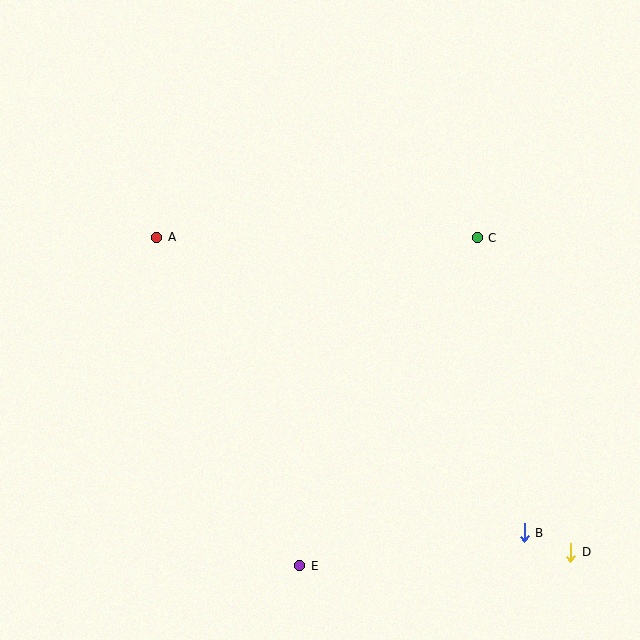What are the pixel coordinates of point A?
Point A is at (157, 238).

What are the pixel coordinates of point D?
Point D is at (571, 553).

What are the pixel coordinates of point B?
Point B is at (524, 533).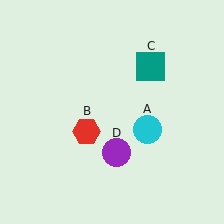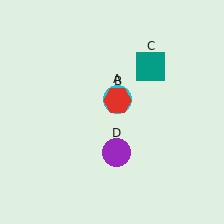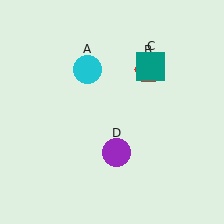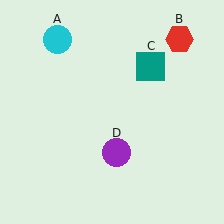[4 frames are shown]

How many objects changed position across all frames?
2 objects changed position: cyan circle (object A), red hexagon (object B).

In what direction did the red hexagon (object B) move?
The red hexagon (object B) moved up and to the right.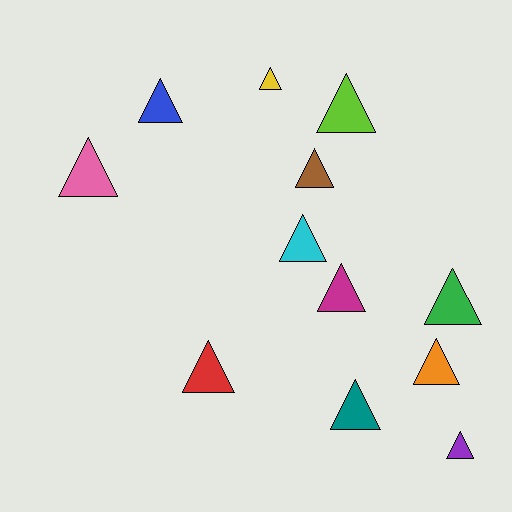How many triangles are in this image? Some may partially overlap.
There are 12 triangles.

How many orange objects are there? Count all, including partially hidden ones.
There is 1 orange object.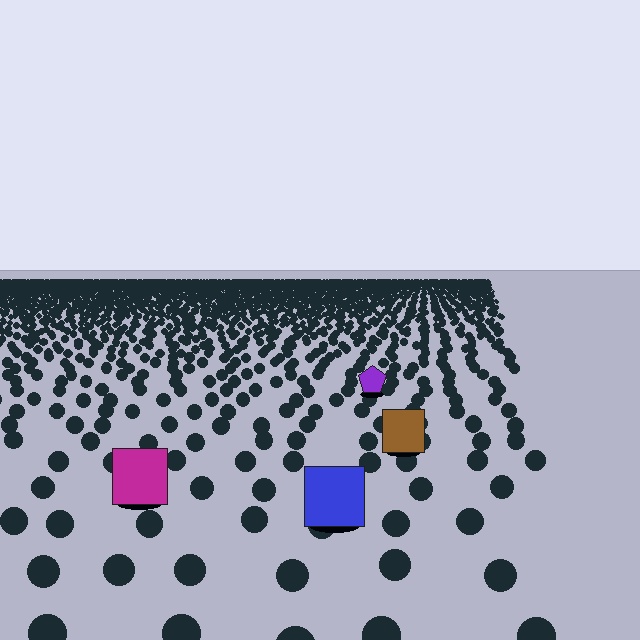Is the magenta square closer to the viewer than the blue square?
No. The blue square is closer — you can tell from the texture gradient: the ground texture is coarser near it.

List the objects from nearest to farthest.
From nearest to farthest: the blue square, the magenta square, the brown square, the purple pentagon.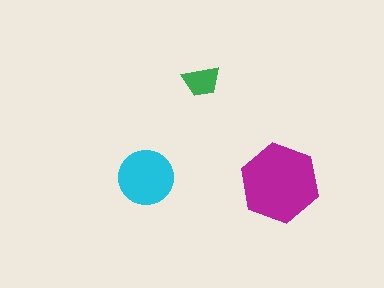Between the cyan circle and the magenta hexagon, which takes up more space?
The magenta hexagon.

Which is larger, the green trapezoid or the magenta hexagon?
The magenta hexagon.